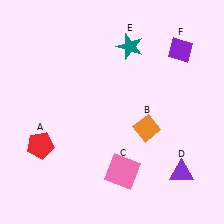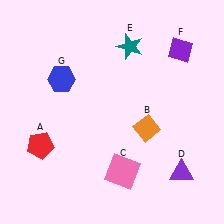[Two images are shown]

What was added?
A blue hexagon (G) was added in Image 2.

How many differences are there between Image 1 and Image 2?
There is 1 difference between the two images.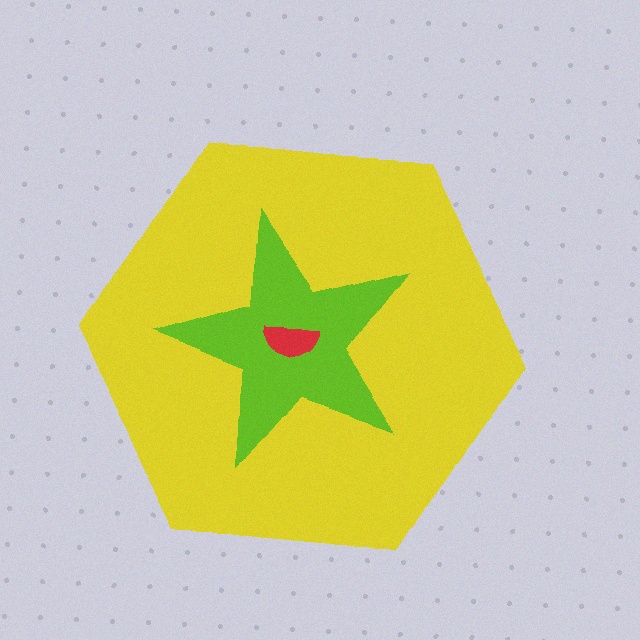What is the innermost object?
The red semicircle.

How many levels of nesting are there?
3.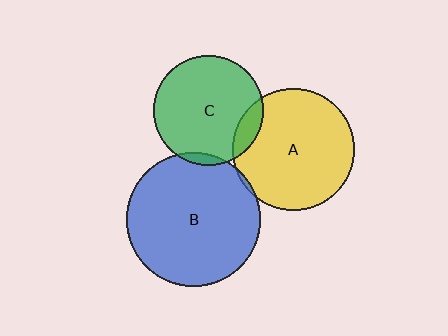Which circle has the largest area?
Circle B (blue).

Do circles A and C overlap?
Yes.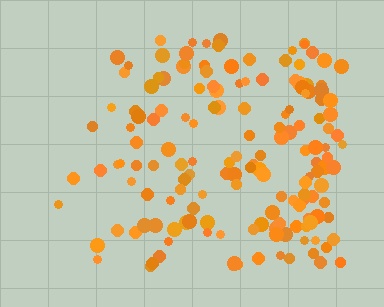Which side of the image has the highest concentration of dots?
The right.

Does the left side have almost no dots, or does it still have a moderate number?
Still a moderate number, just noticeably fewer than the right.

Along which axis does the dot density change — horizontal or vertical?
Horizontal.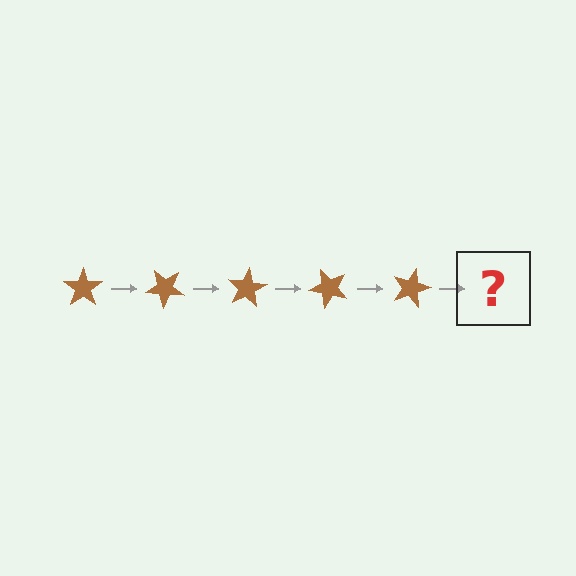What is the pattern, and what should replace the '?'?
The pattern is that the star rotates 40 degrees each step. The '?' should be a brown star rotated 200 degrees.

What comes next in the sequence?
The next element should be a brown star rotated 200 degrees.